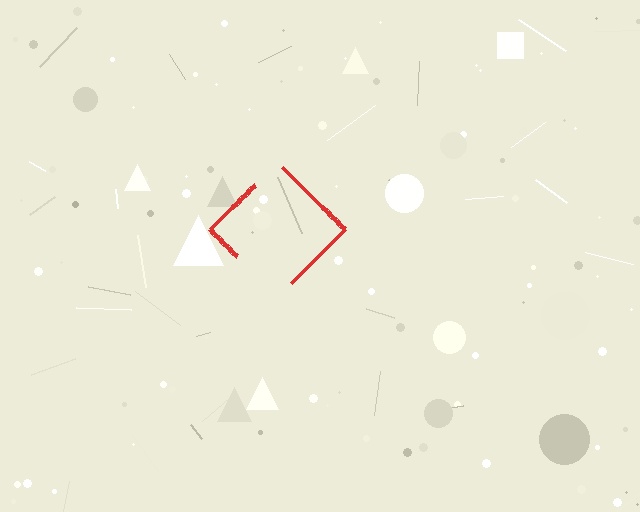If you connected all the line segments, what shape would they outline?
They would outline a diamond.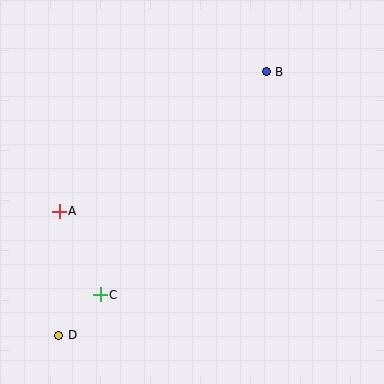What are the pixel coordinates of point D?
Point D is at (59, 335).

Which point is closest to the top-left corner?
Point A is closest to the top-left corner.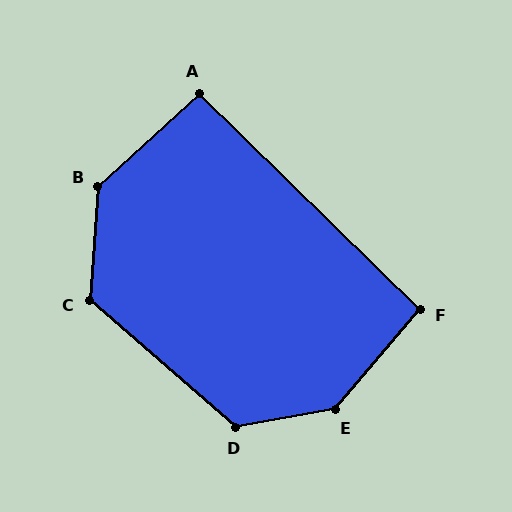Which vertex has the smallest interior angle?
A, at approximately 93 degrees.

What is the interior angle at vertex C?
Approximately 127 degrees (obtuse).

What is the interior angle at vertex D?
Approximately 129 degrees (obtuse).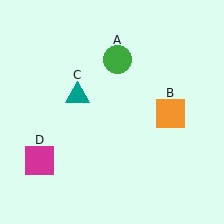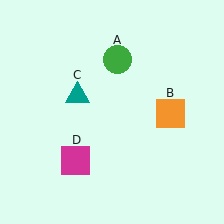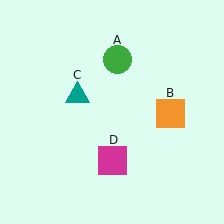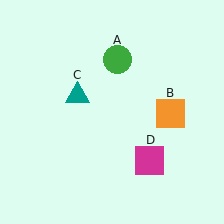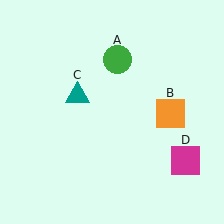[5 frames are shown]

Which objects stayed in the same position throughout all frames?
Green circle (object A) and orange square (object B) and teal triangle (object C) remained stationary.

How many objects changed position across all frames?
1 object changed position: magenta square (object D).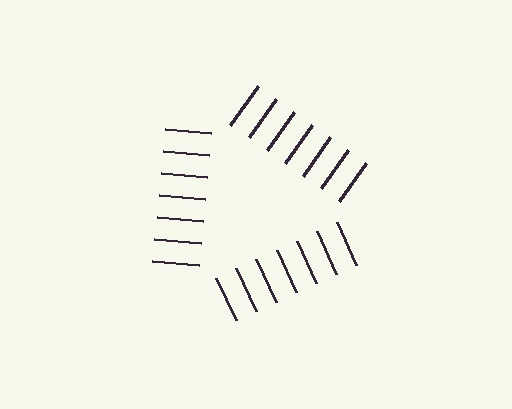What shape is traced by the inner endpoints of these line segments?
An illusory triangle — the line segments terminate on its edges but no continuous stroke is drawn.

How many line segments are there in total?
21 — 7 along each of the 3 edges.